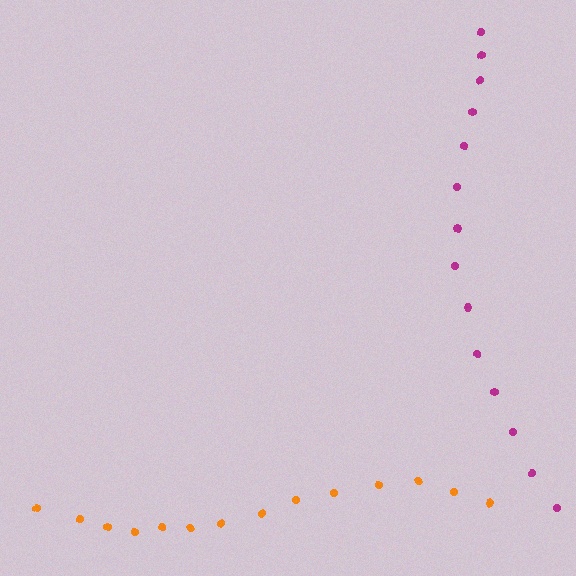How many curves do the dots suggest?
There are 2 distinct paths.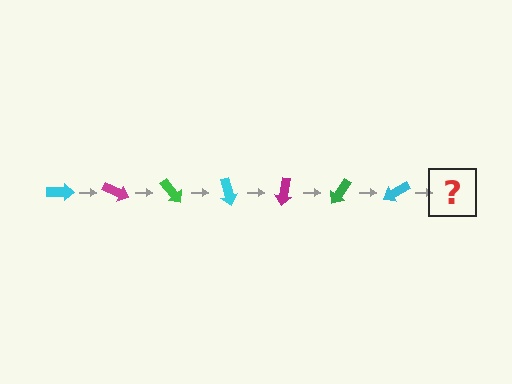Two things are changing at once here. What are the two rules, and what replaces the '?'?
The two rules are that it rotates 25 degrees each step and the color cycles through cyan, magenta, and green. The '?' should be a magenta arrow, rotated 175 degrees from the start.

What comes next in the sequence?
The next element should be a magenta arrow, rotated 175 degrees from the start.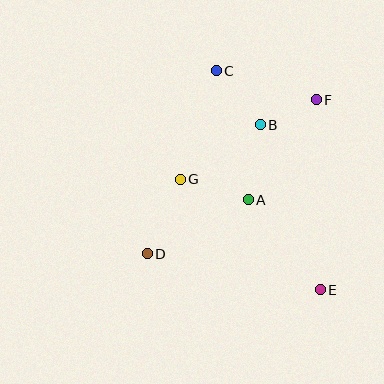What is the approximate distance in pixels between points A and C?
The distance between A and C is approximately 133 pixels.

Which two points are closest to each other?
Points B and F are closest to each other.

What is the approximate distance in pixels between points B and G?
The distance between B and G is approximately 97 pixels.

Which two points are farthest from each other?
Points C and E are farthest from each other.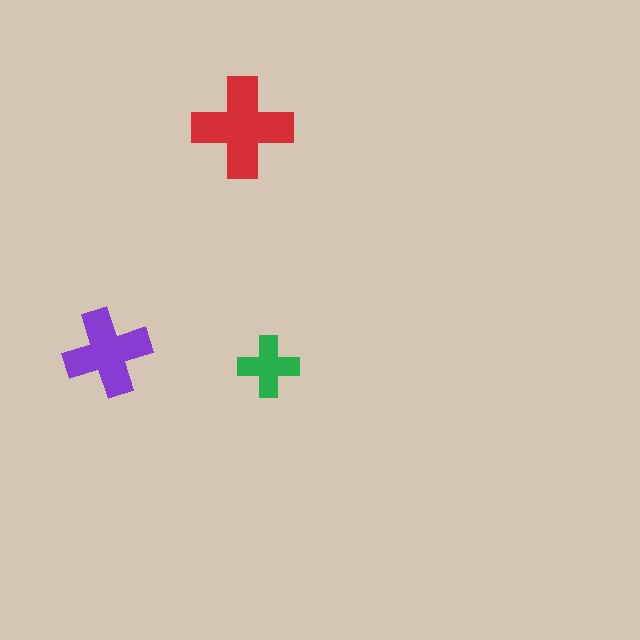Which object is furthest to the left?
The purple cross is leftmost.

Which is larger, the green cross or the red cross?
The red one.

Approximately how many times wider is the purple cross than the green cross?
About 1.5 times wider.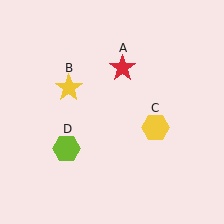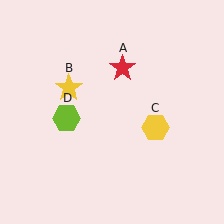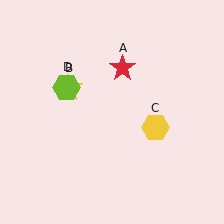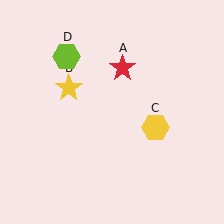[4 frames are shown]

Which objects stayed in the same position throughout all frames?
Red star (object A) and yellow star (object B) and yellow hexagon (object C) remained stationary.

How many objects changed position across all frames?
1 object changed position: lime hexagon (object D).